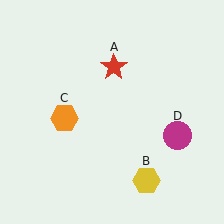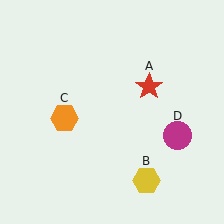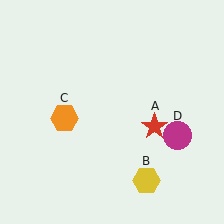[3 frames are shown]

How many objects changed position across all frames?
1 object changed position: red star (object A).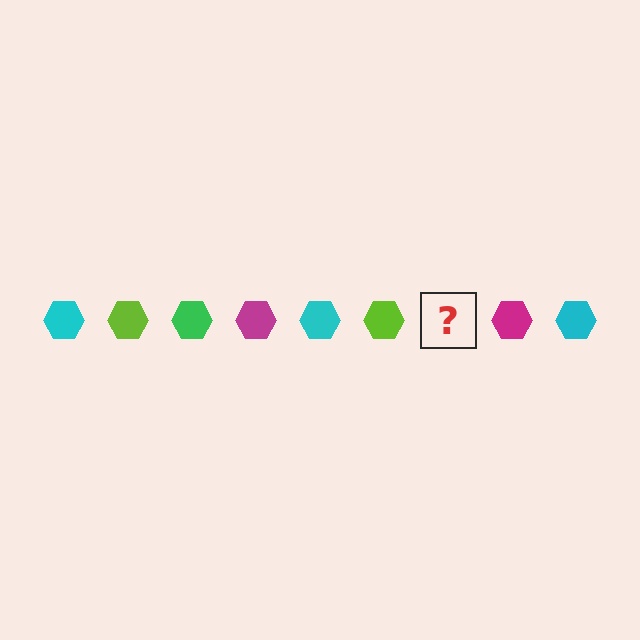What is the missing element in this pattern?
The missing element is a green hexagon.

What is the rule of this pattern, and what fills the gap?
The rule is that the pattern cycles through cyan, lime, green, magenta hexagons. The gap should be filled with a green hexagon.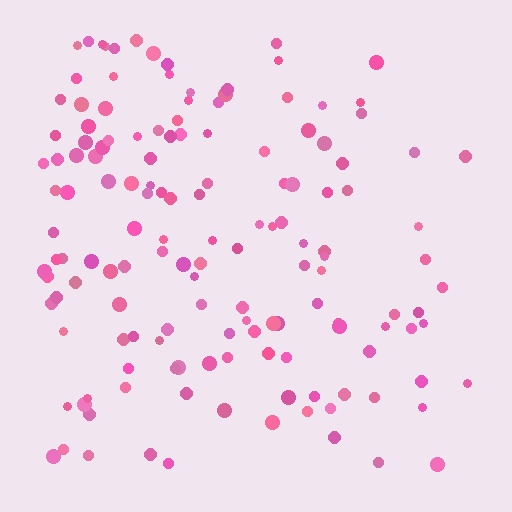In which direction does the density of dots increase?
From right to left, with the left side densest.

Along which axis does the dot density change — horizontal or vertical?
Horizontal.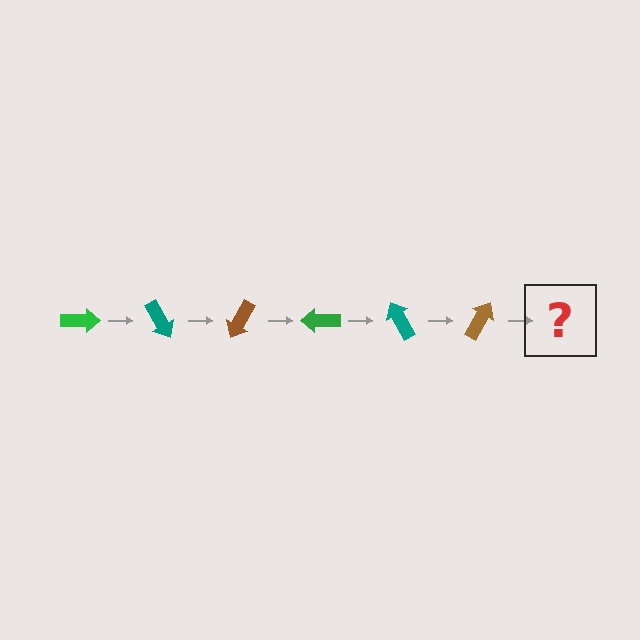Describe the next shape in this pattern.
It should be a green arrow, rotated 360 degrees from the start.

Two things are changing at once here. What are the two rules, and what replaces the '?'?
The two rules are that it rotates 60 degrees each step and the color cycles through green, teal, and brown. The '?' should be a green arrow, rotated 360 degrees from the start.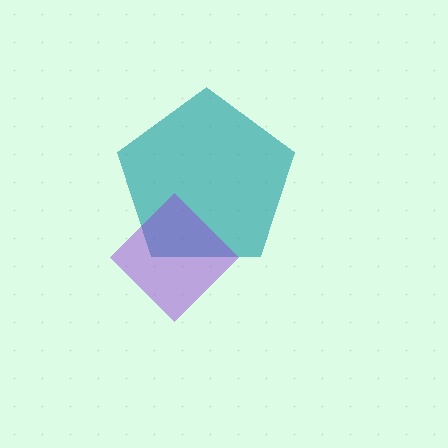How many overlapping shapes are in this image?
There are 2 overlapping shapes in the image.